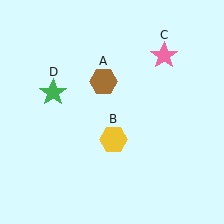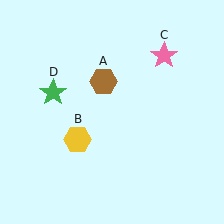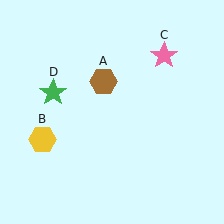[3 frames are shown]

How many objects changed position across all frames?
1 object changed position: yellow hexagon (object B).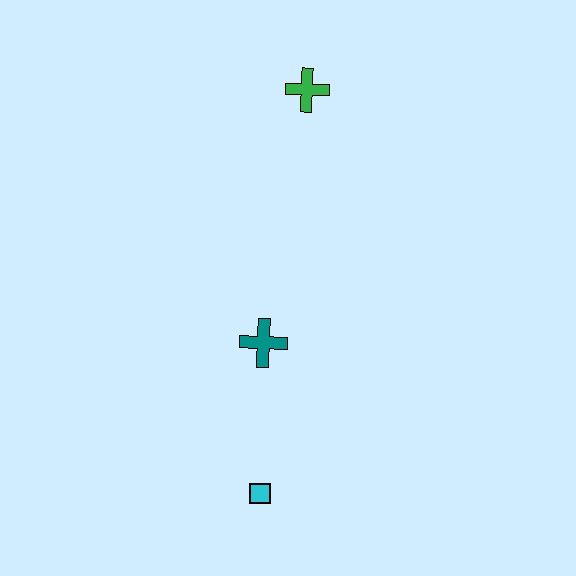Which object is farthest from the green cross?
The cyan square is farthest from the green cross.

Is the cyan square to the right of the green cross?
No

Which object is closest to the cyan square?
The teal cross is closest to the cyan square.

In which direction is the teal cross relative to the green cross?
The teal cross is below the green cross.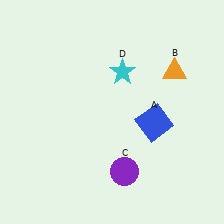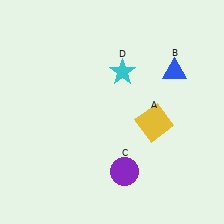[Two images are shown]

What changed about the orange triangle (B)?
In Image 1, B is orange. In Image 2, it changed to blue.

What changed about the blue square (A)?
In Image 1, A is blue. In Image 2, it changed to yellow.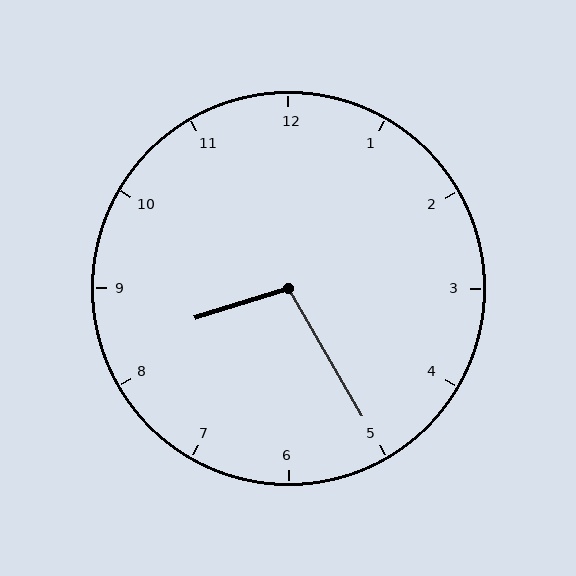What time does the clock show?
8:25.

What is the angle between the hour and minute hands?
Approximately 102 degrees.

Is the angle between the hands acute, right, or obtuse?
It is obtuse.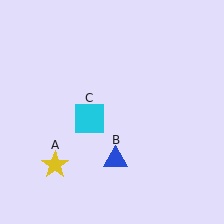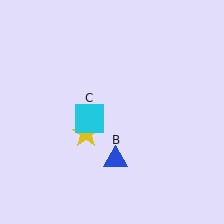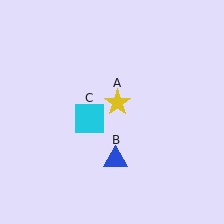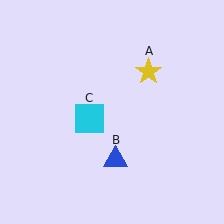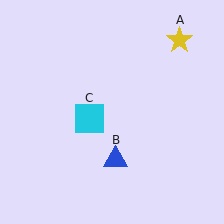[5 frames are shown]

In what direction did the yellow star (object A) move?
The yellow star (object A) moved up and to the right.